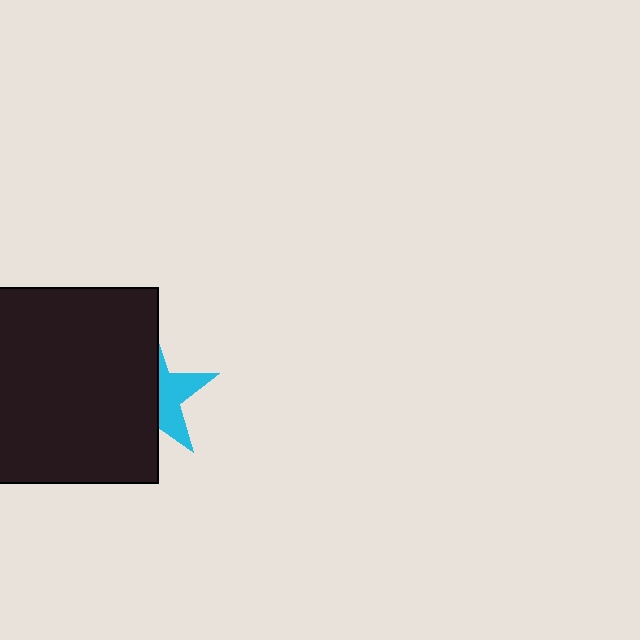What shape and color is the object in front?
The object in front is a black square.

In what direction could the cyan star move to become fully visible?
The cyan star could move right. That would shift it out from behind the black square entirely.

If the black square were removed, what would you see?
You would see the complete cyan star.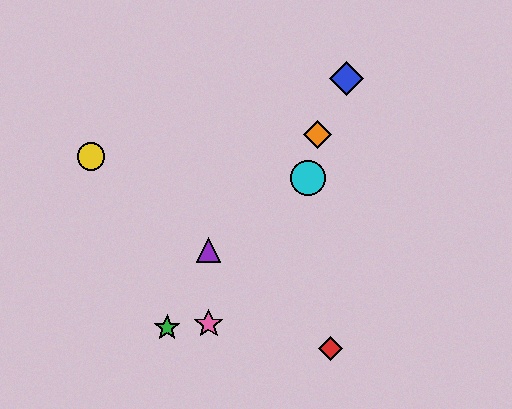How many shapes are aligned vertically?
2 shapes (the purple triangle, the pink star) are aligned vertically.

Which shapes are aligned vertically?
The purple triangle, the pink star are aligned vertically.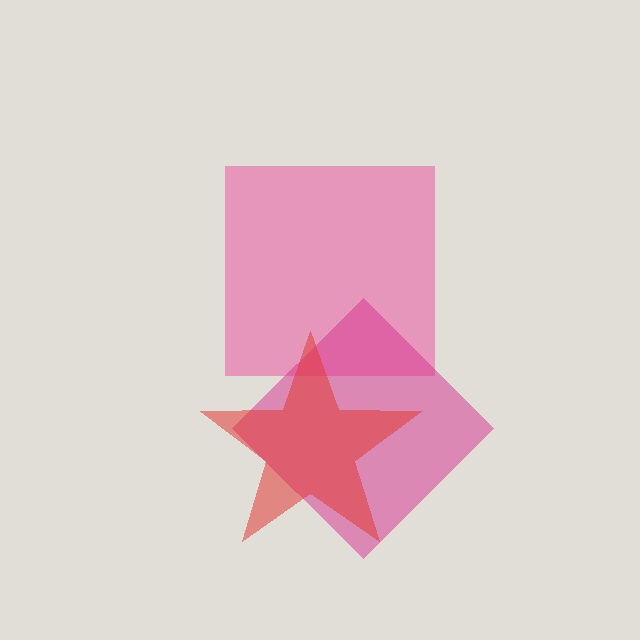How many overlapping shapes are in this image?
There are 3 overlapping shapes in the image.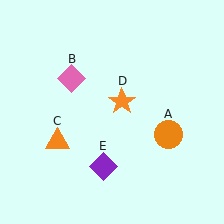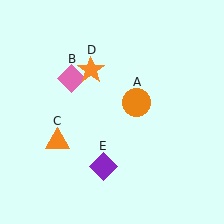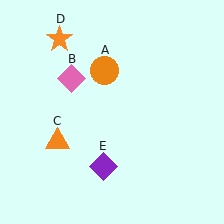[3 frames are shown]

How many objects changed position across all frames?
2 objects changed position: orange circle (object A), orange star (object D).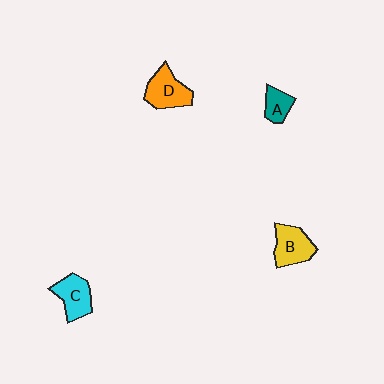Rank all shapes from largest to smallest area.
From largest to smallest: D (orange), B (yellow), C (cyan), A (teal).